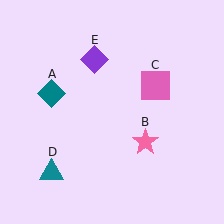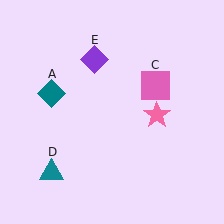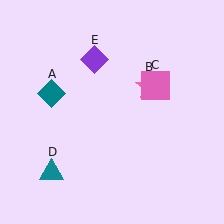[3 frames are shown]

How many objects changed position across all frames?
1 object changed position: pink star (object B).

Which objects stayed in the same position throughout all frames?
Teal diamond (object A) and pink square (object C) and teal triangle (object D) and purple diamond (object E) remained stationary.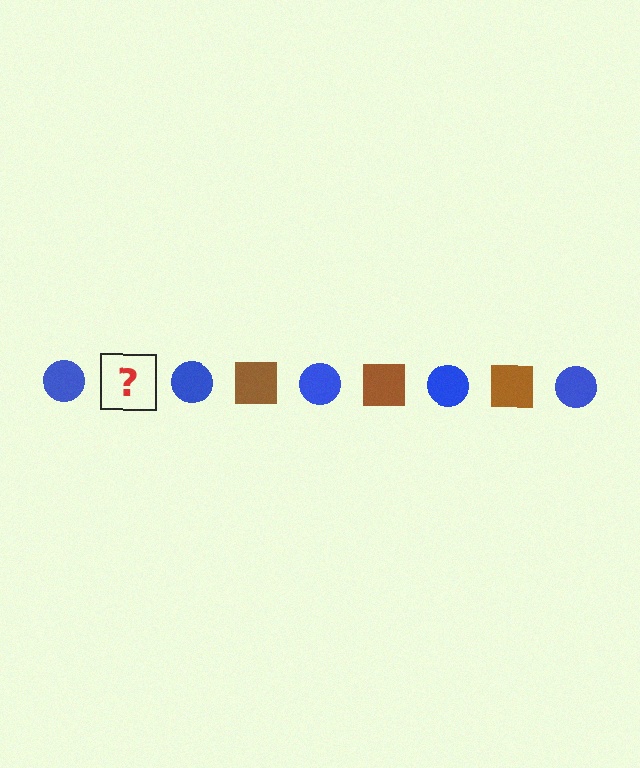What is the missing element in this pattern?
The missing element is a brown square.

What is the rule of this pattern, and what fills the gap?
The rule is that the pattern alternates between blue circle and brown square. The gap should be filled with a brown square.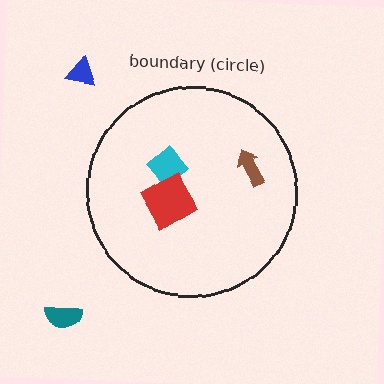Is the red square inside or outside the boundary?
Inside.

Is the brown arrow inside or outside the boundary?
Inside.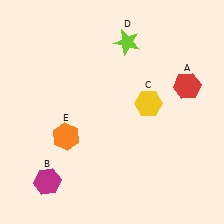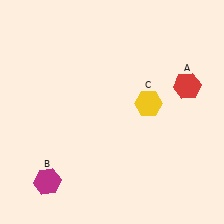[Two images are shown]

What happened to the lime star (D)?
The lime star (D) was removed in Image 2. It was in the top-right area of Image 1.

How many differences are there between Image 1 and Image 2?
There are 2 differences between the two images.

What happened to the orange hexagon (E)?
The orange hexagon (E) was removed in Image 2. It was in the bottom-left area of Image 1.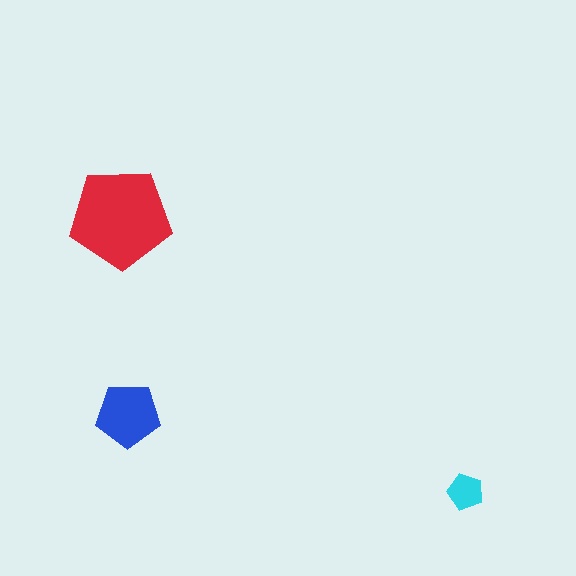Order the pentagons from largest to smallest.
the red one, the blue one, the cyan one.